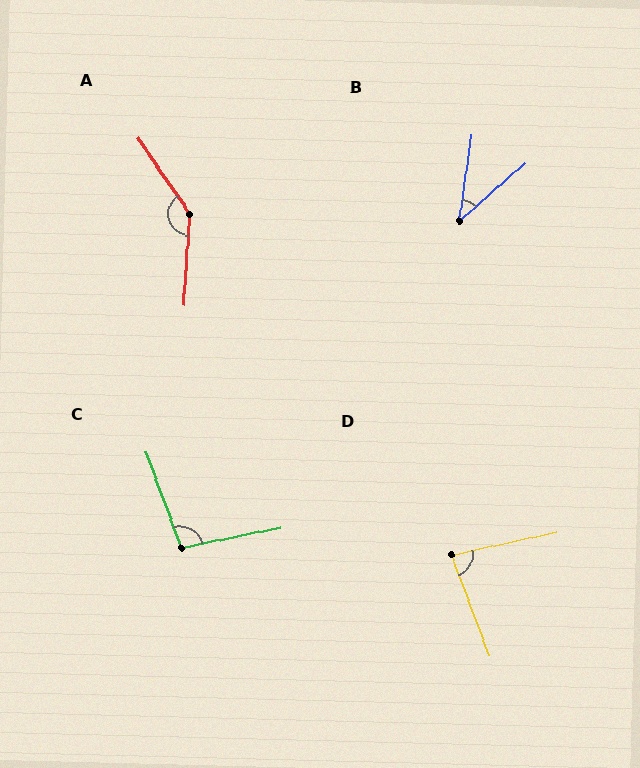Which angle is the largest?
A, at approximately 142 degrees.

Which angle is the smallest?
B, at approximately 41 degrees.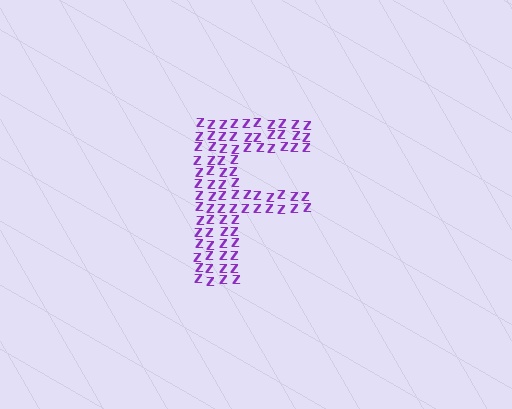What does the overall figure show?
The overall figure shows the letter F.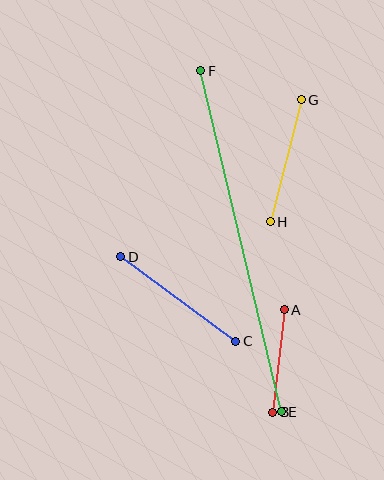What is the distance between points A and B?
The distance is approximately 103 pixels.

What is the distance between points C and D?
The distance is approximately 143 pixels.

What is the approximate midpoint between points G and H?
The midpoint is at approximately (286, 161) pixels.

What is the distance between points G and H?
The distance is approximately 126 pixels.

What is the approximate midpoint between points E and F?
The midpoint is at approximately (241, 241) pixels.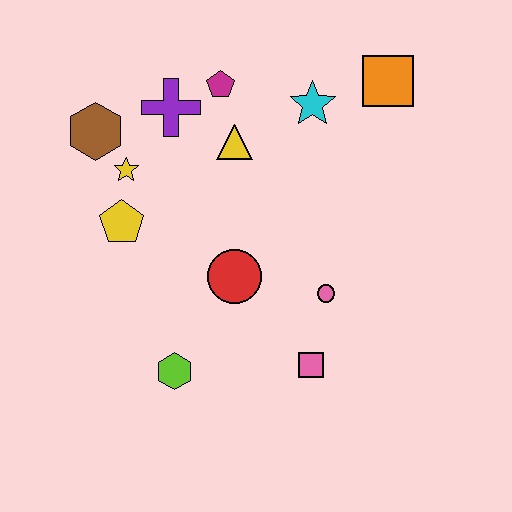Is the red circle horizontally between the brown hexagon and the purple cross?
No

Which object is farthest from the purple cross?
The pink square is farthest from the purple cross.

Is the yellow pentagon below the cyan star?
Yes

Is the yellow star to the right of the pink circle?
No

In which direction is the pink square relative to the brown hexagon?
The pink square is below the brown hexagon.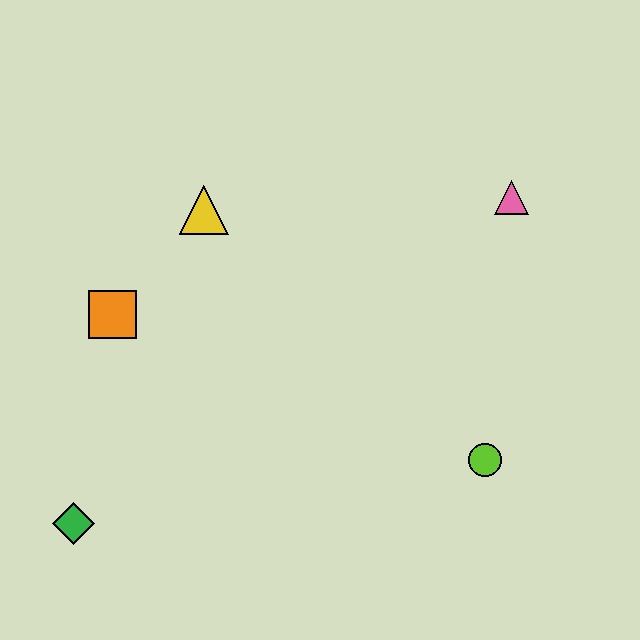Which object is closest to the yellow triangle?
The orange square is closest to the yellow triangle.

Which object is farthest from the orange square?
The pink triangle is farthest from the orange square.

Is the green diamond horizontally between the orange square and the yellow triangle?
No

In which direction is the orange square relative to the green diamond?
The orange square is above the green diamond.